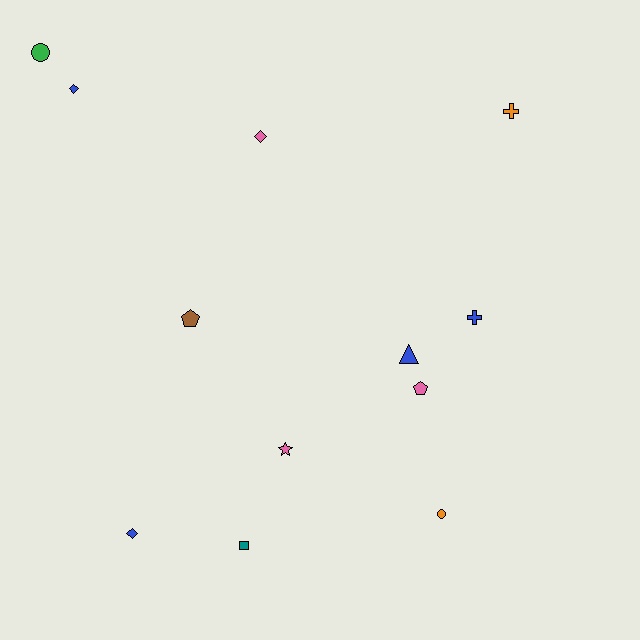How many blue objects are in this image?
There are 4 blue objects.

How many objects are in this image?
There are 12 objects.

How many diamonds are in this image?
There are 3 diamonds.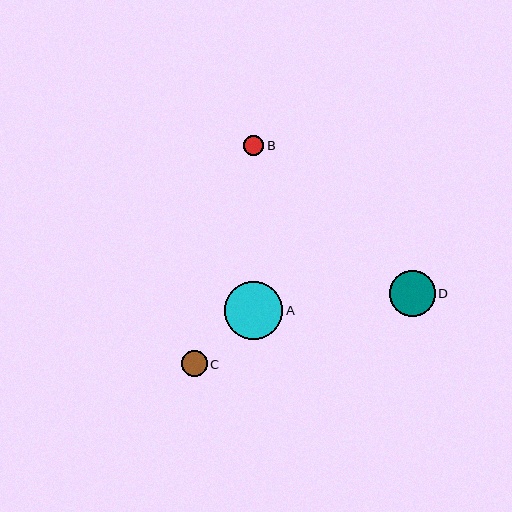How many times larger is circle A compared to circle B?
Circle A is approximately 2.9 times the size of circle B.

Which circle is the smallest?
Circle B is the smallest with a size of approximately 20 pixels.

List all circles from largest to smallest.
From largest to smallest: A, D, C, B.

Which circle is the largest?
Circle A is the largest with a size of approximately 58 pixels.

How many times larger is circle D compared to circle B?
Circle D is approximately 2.3 times the size of circle B.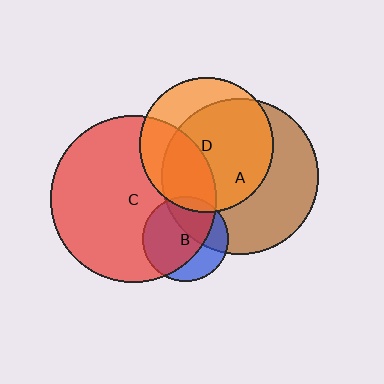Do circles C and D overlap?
Yes.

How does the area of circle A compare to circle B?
Approximately 3.4 times.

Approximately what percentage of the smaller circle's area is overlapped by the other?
Approximately 35%.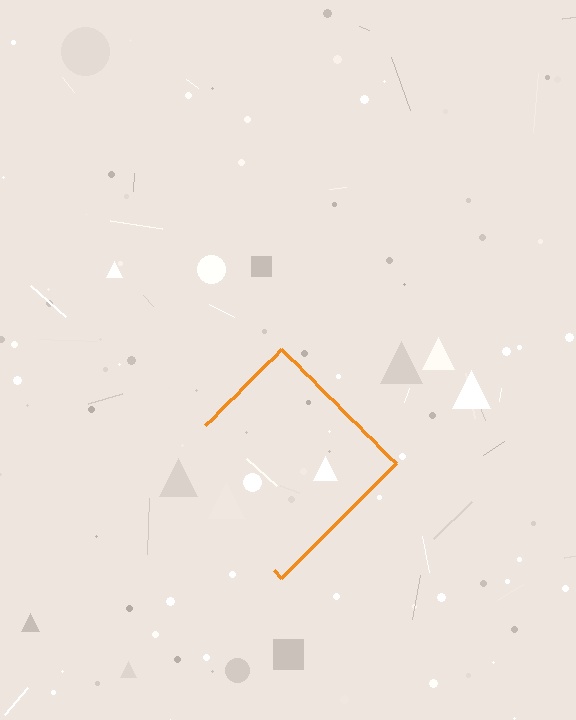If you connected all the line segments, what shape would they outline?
They would outline a diamond.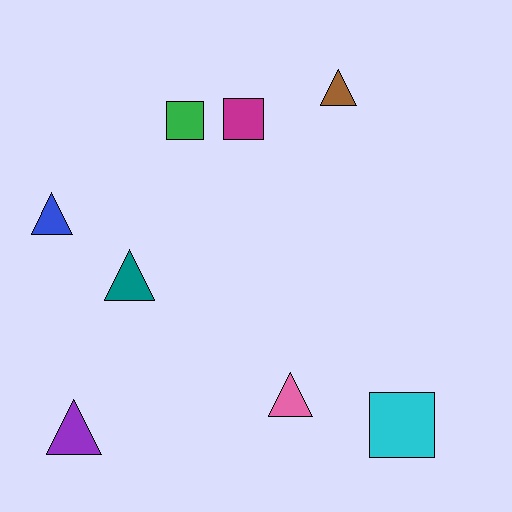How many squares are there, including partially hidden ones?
There are 3 squares.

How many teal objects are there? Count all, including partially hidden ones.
There is 1 teal object.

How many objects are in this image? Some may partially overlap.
There are 8 objects.